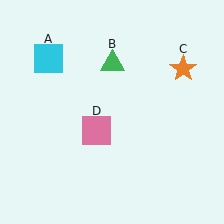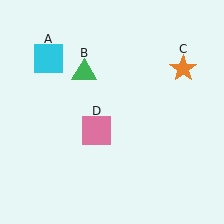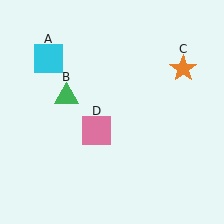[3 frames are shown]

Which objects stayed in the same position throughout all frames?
Cyan square (object A) and orange star (object C) and pink square (object D) remained stationary.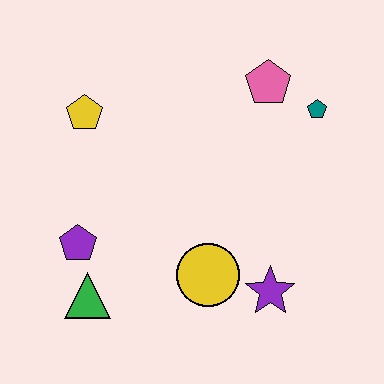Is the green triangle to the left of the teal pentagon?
Yes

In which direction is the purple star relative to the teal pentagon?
The purple star is below the teal pentagon.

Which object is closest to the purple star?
The yellow circle is closest to the purple star.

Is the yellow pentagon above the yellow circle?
Yes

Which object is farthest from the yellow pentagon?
The purple star is farthest from the yellow pentagon.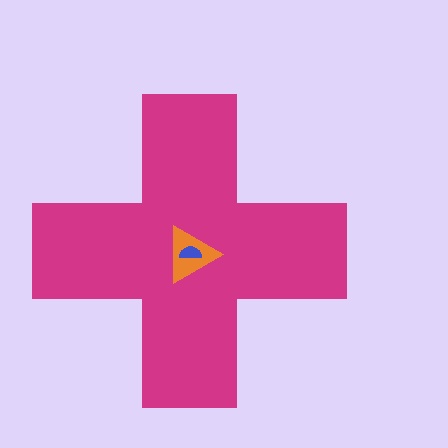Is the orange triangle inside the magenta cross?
Yes.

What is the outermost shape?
The magenta cross.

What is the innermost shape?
The blue semicircle.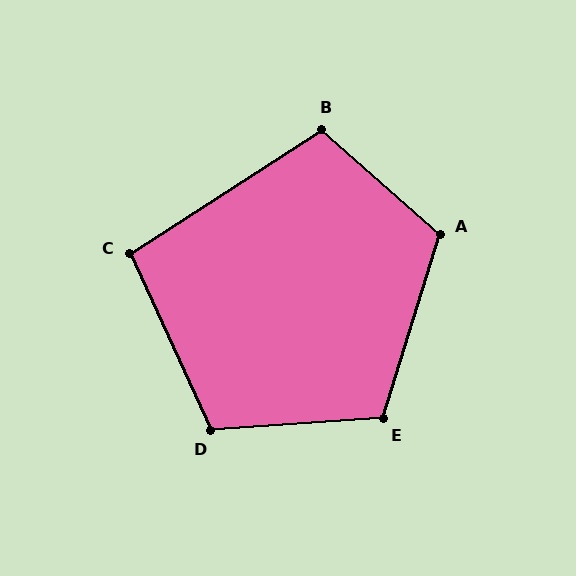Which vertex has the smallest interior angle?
C, at approximately 98 degrees.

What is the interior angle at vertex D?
Approximately 111 degrees (obtuse).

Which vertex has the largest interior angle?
A, at approximately 114 degrees.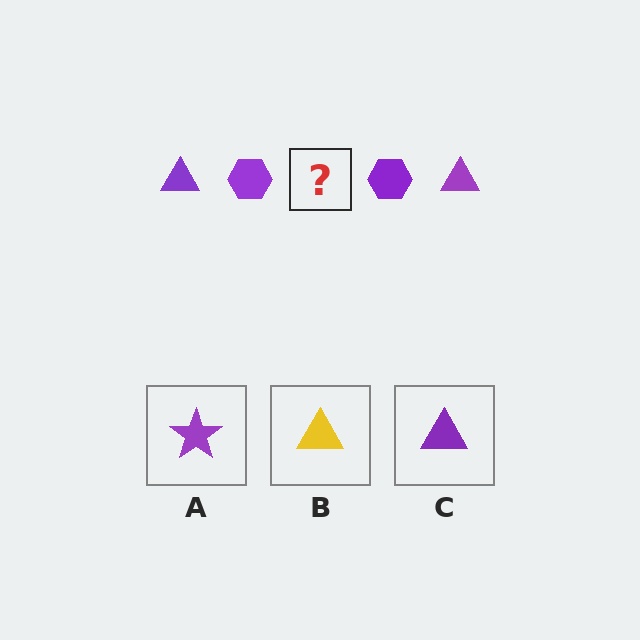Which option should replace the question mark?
Option C.